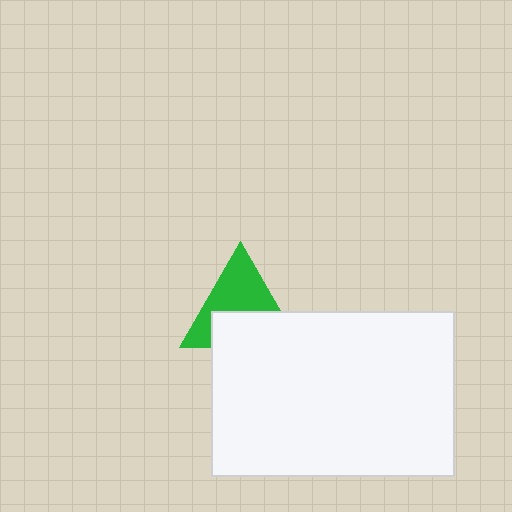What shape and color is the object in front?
The object in front is a white rectangle.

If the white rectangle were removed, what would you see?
You would see the complete green triangle.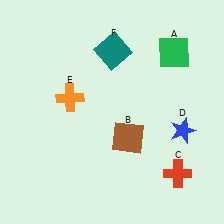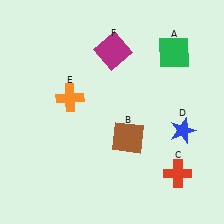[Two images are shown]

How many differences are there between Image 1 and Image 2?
There is 1 difference between the two images.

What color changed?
The square (F) changed from teal in Image 1 to magenta in Image 2.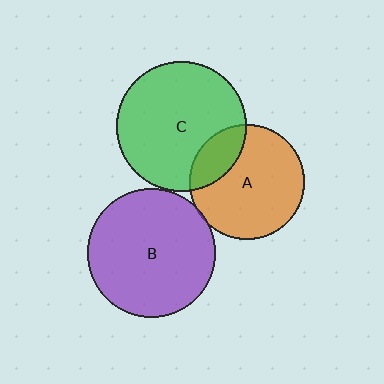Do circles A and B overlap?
Yes.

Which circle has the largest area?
Circle C (green).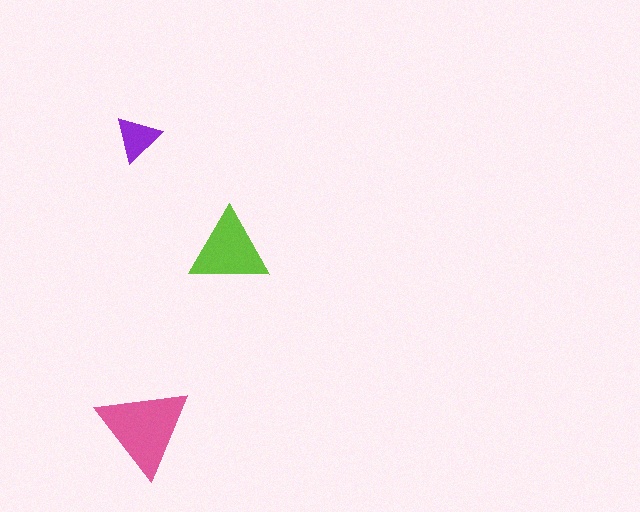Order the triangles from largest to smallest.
the pink one, the lime one, the purple one.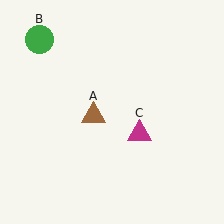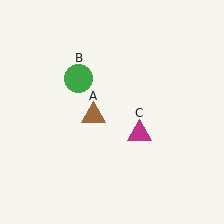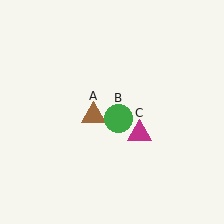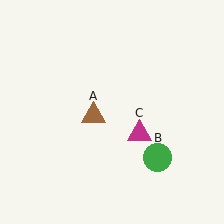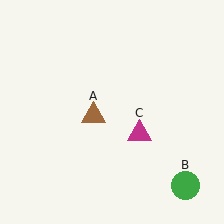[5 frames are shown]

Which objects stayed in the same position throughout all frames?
Brown triangle (object A) and magenta triangle (object C) remained stationary.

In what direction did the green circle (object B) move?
The green circle (object B) moved down and to the right.